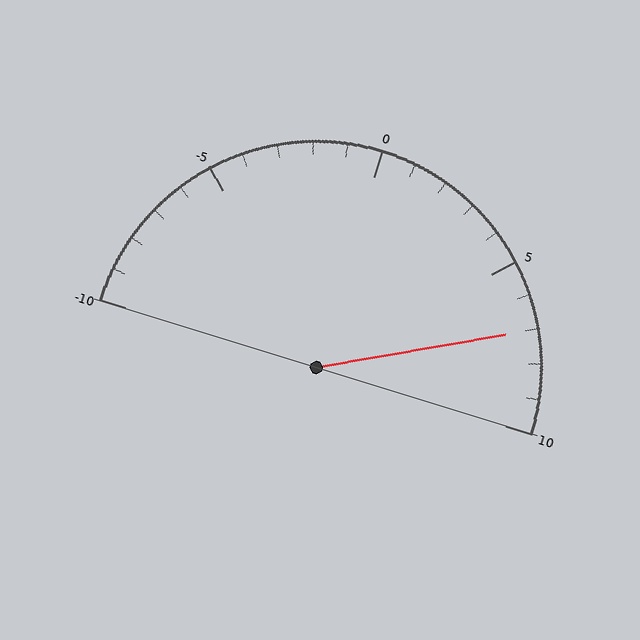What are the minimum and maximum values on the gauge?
The gauge ranges from -10 to 10.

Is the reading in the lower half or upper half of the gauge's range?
The reading is in the upper half of the range (-10 to 10).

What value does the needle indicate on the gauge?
The needle indicates approximately 7.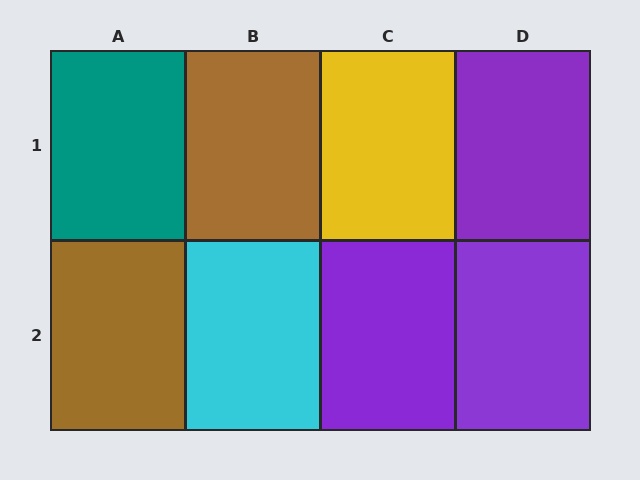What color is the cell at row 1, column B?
Brown.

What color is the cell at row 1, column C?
Yellow.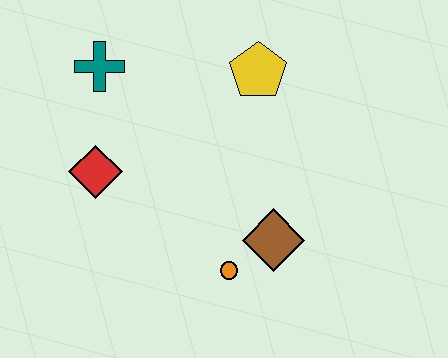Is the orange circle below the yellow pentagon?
Yes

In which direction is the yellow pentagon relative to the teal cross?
The yellow pentagon is to the right of the teal cross.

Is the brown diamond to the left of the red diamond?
No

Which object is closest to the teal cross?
The red diamond is closest to the teal cross.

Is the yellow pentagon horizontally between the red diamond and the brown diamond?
Yes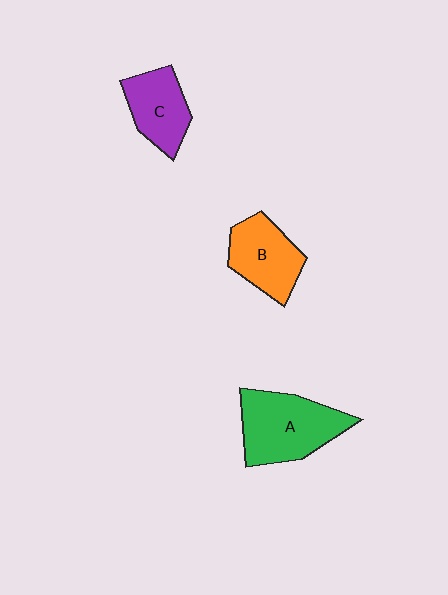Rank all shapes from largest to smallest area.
From largest to smallest: A (green), B (orange), C (purple).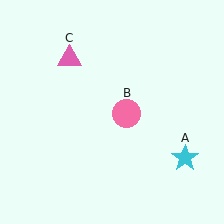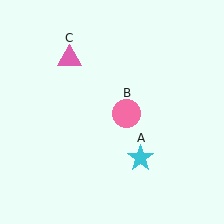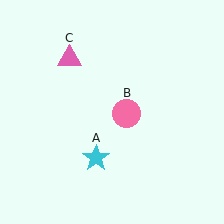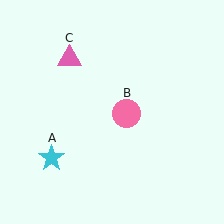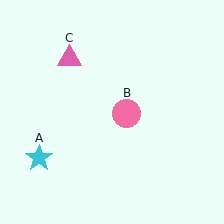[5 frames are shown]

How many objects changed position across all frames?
1 object changed position: cyan star (object A).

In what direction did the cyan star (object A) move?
The cyan star (object A) moved left.